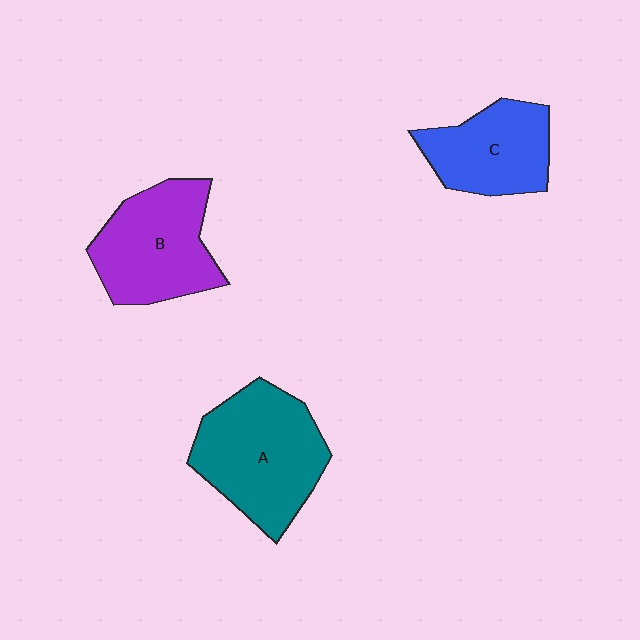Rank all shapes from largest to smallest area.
From largest to smallest: A (teal), B (purple), C (blue).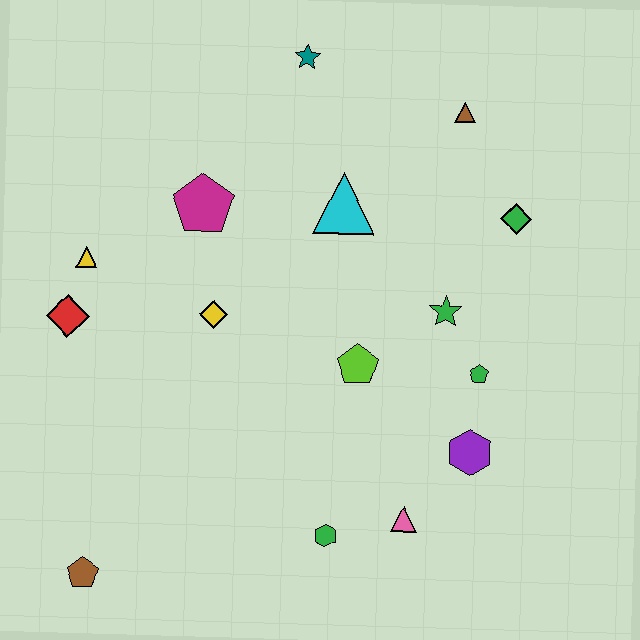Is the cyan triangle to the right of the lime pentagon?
No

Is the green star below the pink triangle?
No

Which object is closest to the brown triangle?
The green diamond is closest to the brown triangle.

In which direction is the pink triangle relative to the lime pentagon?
The pink triangle is below the lime pentagon.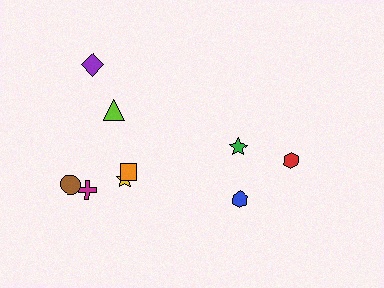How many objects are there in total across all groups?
There are 9 objects.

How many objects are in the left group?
There are 6 objects.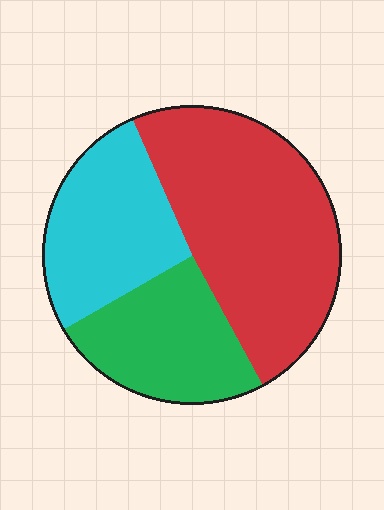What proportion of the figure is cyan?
Cyan takes up about one quarter (1/4) of the figure.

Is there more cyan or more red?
Red.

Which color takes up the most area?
Red, at roughly 50%.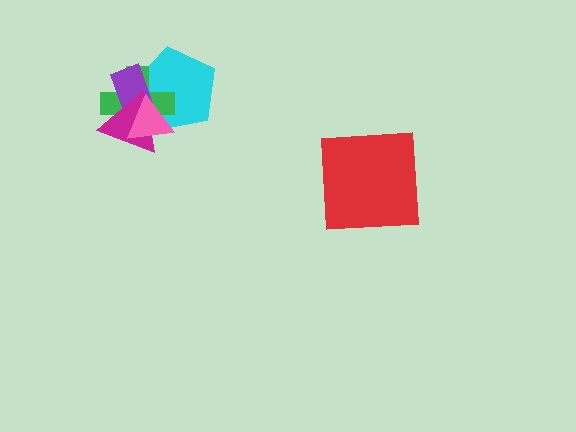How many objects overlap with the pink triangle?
4 objects overlap with the pink triangle.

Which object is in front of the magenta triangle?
The pink triangle is in front of the magenta triangle.